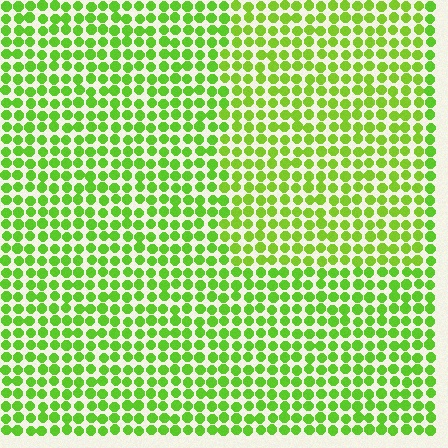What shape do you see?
I see a rectangle.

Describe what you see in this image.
The image is filled with small lime elements in a uniform arrangement. A rectangle-shaped region is visible where the elements are tinted to a slightly different hue, forming a subtle color boundary.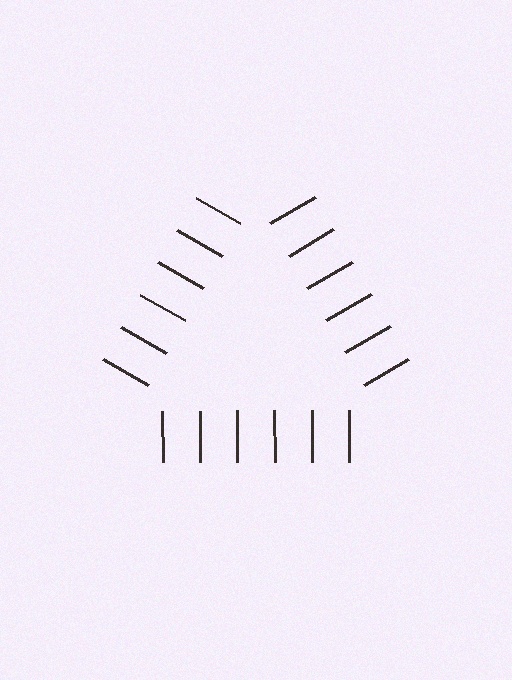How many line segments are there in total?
18 — 6 along each of the 3 edges.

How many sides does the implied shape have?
3 sides — the line-ends trace a triangle.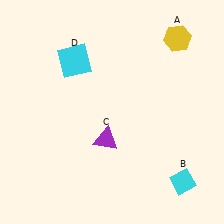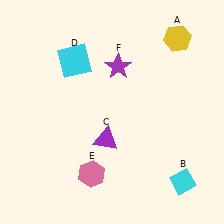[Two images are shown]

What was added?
A pink hexagon (E), a purple star (F) were added in Image 2.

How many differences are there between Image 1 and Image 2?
There are 2 differences between the two images.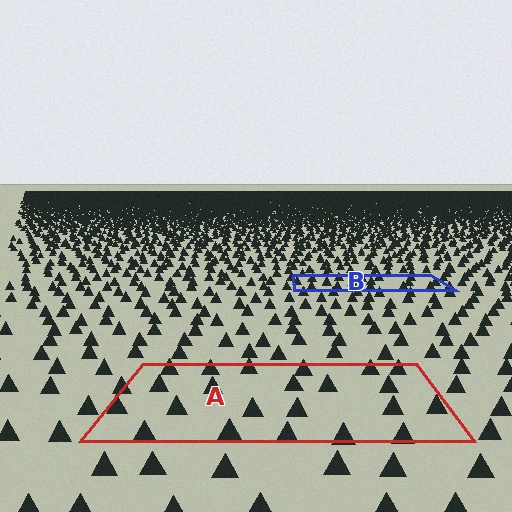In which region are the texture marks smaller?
The texture marks are smaller in region B, because it is farther away.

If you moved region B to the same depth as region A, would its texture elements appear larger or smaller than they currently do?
They would appear larger. At a closer depth, the same texture elements are projected at a bigger on-screen size.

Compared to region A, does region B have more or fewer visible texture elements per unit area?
Region B has more texture elements per unit area — they are packed more densely because it is farther away.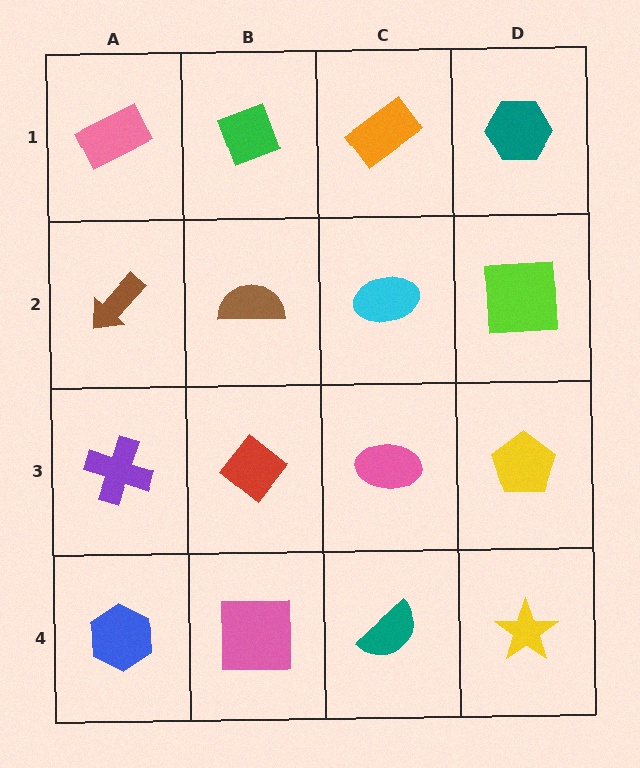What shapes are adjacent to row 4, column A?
A purple cross (row 3, column A), a pink square (row 4, column B).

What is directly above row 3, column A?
A brown arrow.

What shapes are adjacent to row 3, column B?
A brown semicircle (row 2, column B), a pink square (row 4, column B), a purple cross (row 3, column A), a pink ellipse (row 3, column C).